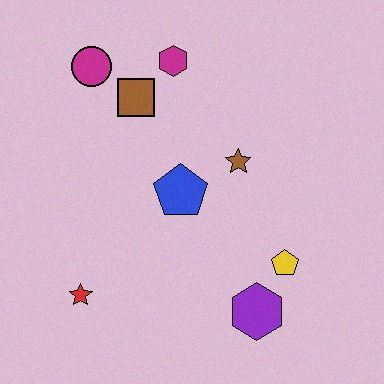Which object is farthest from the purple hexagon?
The magenta circle is farthest from the purple hexagon.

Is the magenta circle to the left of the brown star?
Yes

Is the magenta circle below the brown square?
No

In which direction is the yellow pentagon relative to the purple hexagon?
The yellow pentagon is above the purple hexagon.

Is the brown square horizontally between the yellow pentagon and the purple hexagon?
No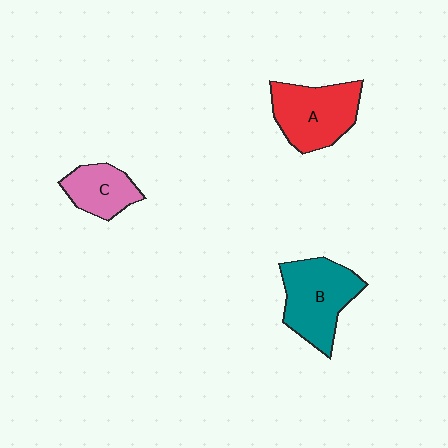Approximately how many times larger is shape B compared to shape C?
Approximately 1.7 times.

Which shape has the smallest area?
Shape C (pink).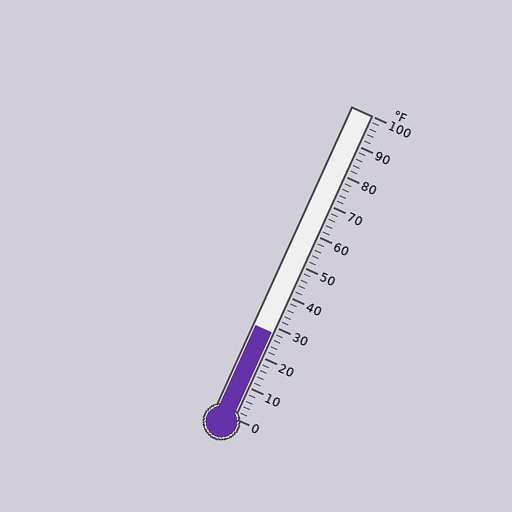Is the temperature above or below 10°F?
The temperature is above 10°F.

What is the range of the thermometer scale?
The thermometer scale ranges from 0°F to 100°F.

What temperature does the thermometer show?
The thermometer shows approximately 28°F.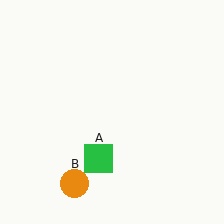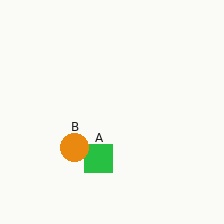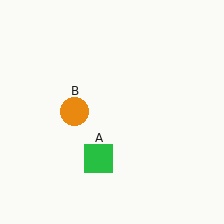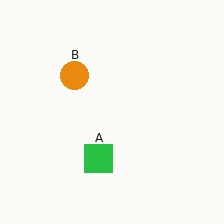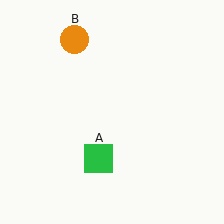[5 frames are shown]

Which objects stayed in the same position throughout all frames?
Green square (object A) remained stationary.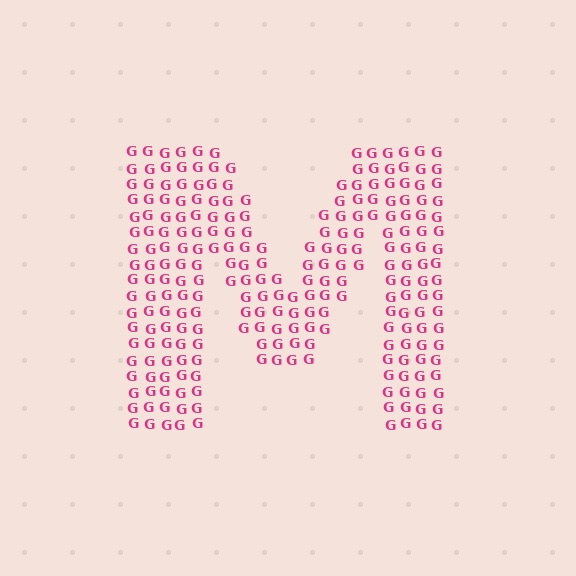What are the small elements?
The small elements are letter G's.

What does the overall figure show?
The overall figure shows the letter M.